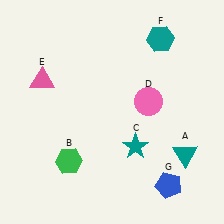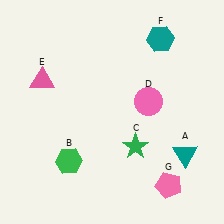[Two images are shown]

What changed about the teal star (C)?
In Image 1, C is teal. In Image 2, it changed to green.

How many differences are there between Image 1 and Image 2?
There are 2 differences between the two images.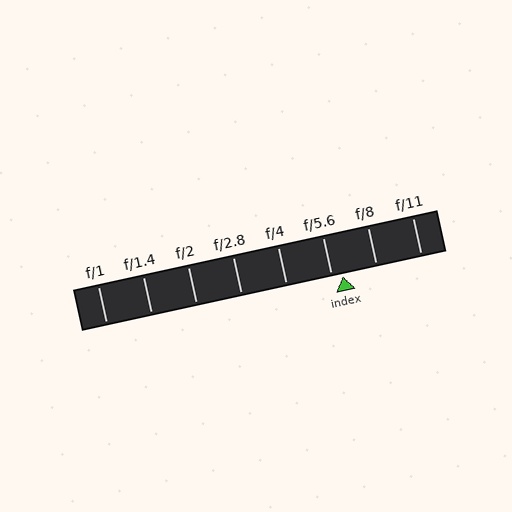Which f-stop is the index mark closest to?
The index mark is closest to f/5.6.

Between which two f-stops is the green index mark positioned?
The index mark is between f/5.6 and f/8.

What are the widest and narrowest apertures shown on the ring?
The widest aperture shown is f/1 and the narrowest is f/11.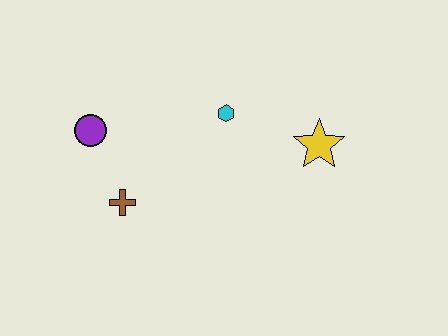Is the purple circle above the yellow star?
Yes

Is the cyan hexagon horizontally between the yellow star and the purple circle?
Yes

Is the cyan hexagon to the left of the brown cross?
No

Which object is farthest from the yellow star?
The purple circle is farthest from the yellow star.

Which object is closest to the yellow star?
The cyan hexagon is closest to the yellow star.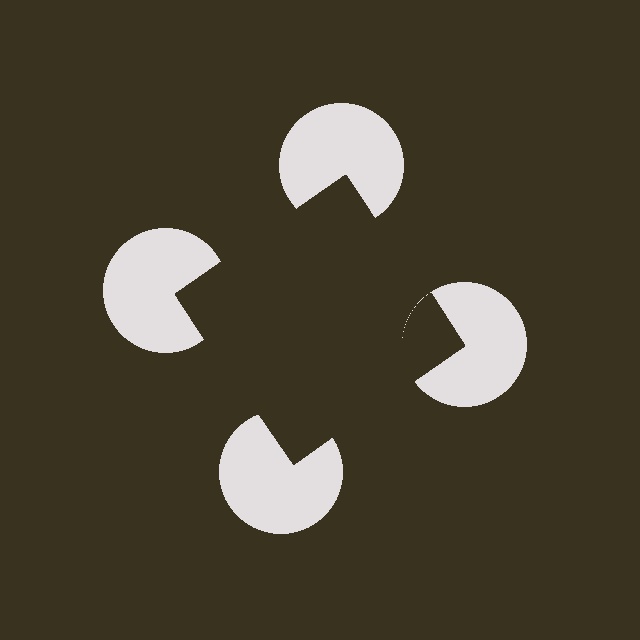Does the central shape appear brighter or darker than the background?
It typically appears slightly darker than the background, even though no actual brightness change is drawn.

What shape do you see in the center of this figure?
An illusory square — its edges are inferred from the aligned wedge cuts in the pac-man discs, not physically drawn.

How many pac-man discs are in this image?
There are 4 — one at each vertex of the illusory square.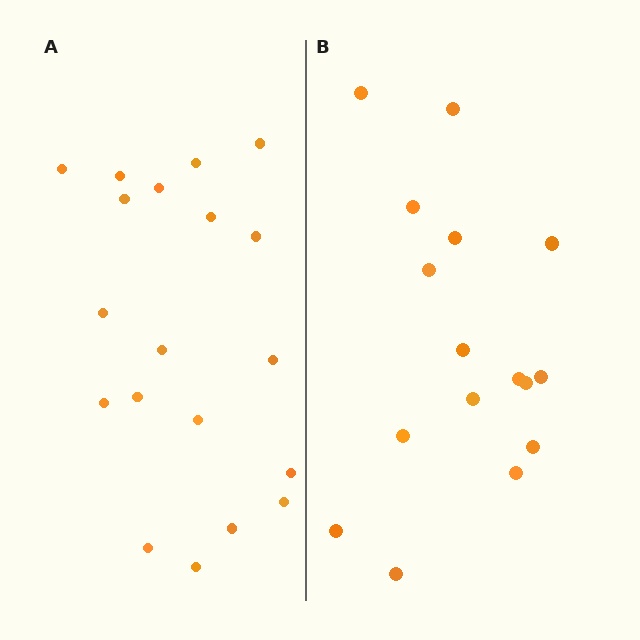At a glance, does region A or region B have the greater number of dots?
Region A (the left region) has more dots.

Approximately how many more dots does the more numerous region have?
Region A has just a few more — roughly 2 or 3 more dots than region B.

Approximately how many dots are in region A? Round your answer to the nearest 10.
About 20 dots. (The exact count is 19, which rounds to 20.)